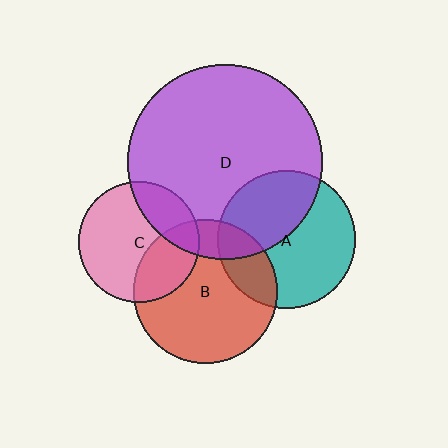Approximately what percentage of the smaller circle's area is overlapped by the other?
Approximately 25%.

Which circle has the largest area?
Circle D (purple).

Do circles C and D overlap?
Yes.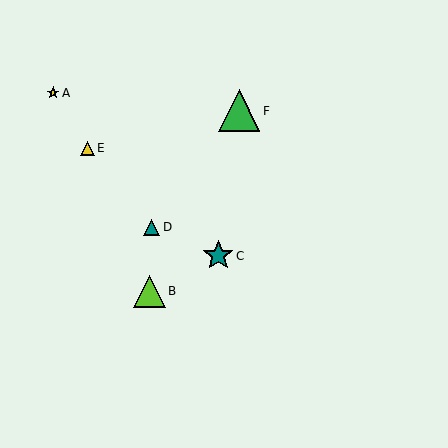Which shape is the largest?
The green triangle (labeled F) is the largest.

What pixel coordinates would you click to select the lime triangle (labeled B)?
Click at (149, 291) to select the lime triangle B.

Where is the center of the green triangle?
The center of the green triangle is at (239, 111).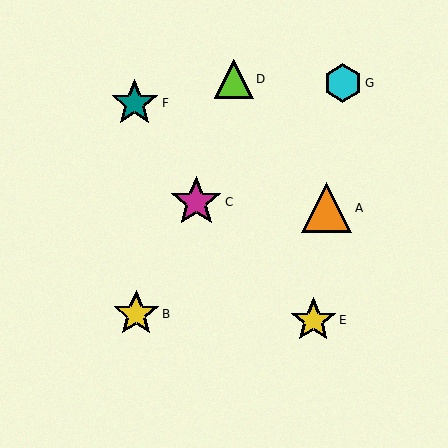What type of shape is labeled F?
Shape F is a teal star.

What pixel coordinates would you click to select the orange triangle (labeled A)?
Click at (327, 208) to select the orange triangle A.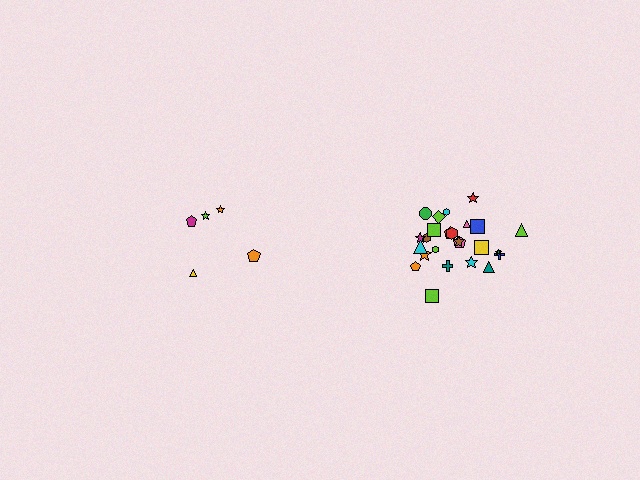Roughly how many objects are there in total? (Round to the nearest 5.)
Roughly 30 objects in total.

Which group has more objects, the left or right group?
The right group.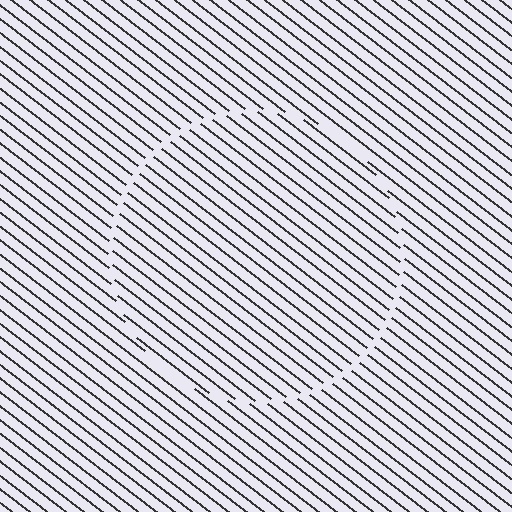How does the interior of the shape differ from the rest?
The interior of the shape contains the same grating, shifted by half a period — the contour is defined by the phase discontinuity where line-ends from the inner and outer gratings abut.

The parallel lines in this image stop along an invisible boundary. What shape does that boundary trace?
An illusory circle. The interior of the shape contains the same grating, shifted by half a period — the contour is defined by the phase discontinuity where line-ends from the inner and outer gratings abut.